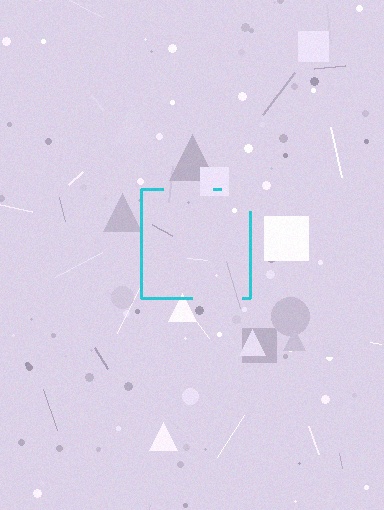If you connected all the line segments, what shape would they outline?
They would outline a square.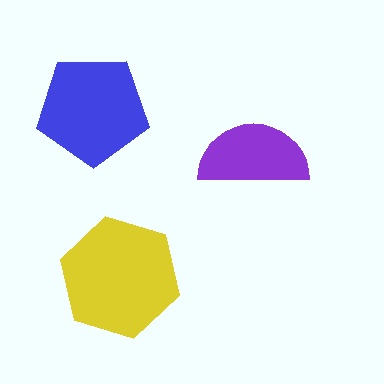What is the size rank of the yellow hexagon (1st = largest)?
1st.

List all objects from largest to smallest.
The yellow hexagon, the blue pentagon, the purple semicircle.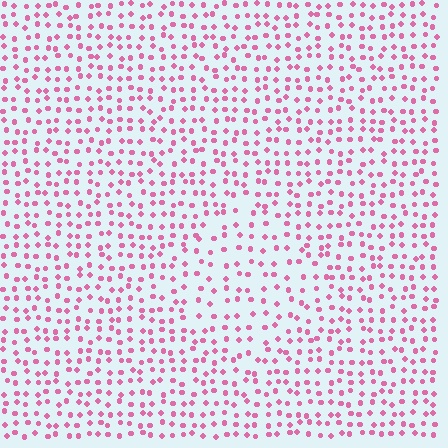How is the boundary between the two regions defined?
The boundary is defined by a change in element density (approximately 1.5x ratio). All elements are the same color, size, and shape.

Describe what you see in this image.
The image contains small pink elements arranged at two different densities. A diamond-shaped region is visible where the elements are less densely packed than the surrounding area.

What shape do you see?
I see a diamond.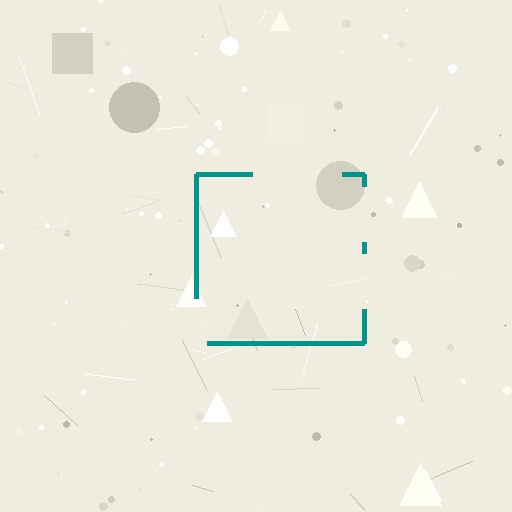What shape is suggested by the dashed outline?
The dashed outline suggests a square.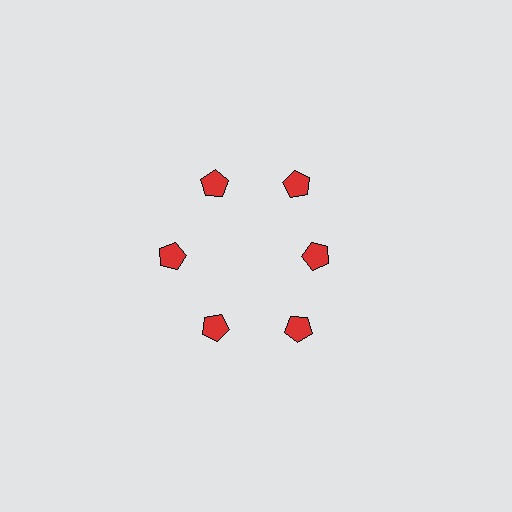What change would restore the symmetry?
The symmetry would be restored by moving it outward, back onto the ring so that all 6 pentagons sit at equal angles and equal distance from the center.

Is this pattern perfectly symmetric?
No. The 6 red pentagons are arranged in a ring, but one element near the 3 o'clock position is pulled inward toward the center, breaking the 6-fold rotational symmetry.